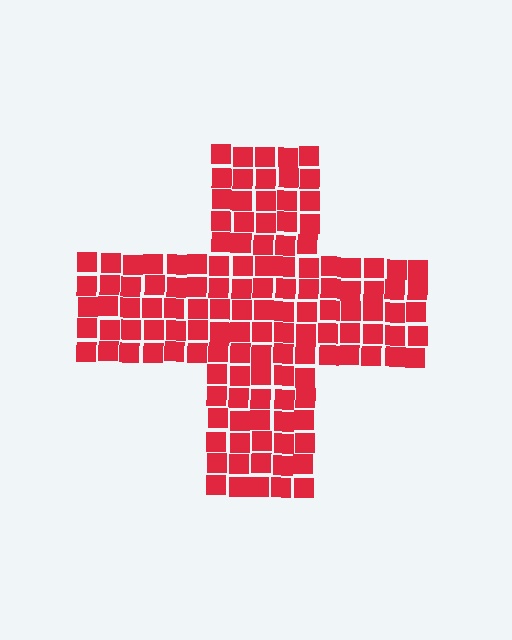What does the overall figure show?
The overall figure shows a cross.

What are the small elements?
The small elements are squares.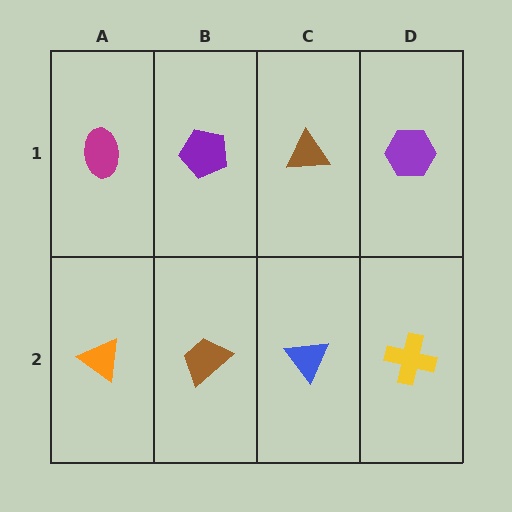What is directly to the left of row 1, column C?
A purple pentagon.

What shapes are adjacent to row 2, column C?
A brown triangle (row 1, column C), a brown trapezoid (row 2, column B), a yellow cross (row 2, column D).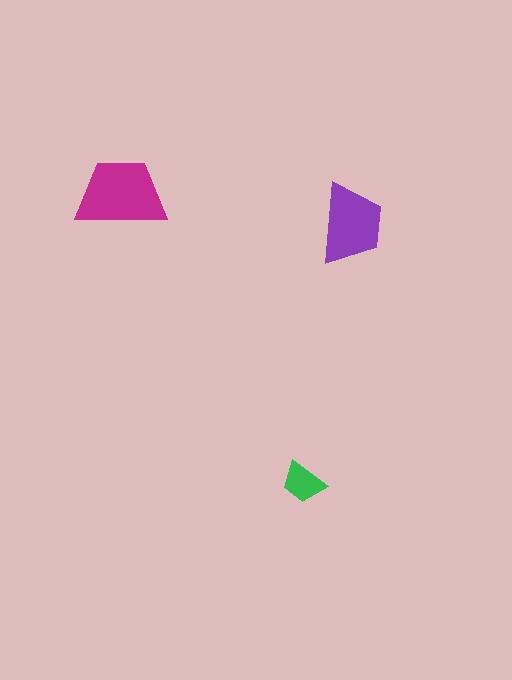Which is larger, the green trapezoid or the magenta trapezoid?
The magenta one.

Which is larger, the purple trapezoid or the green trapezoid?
The purple one.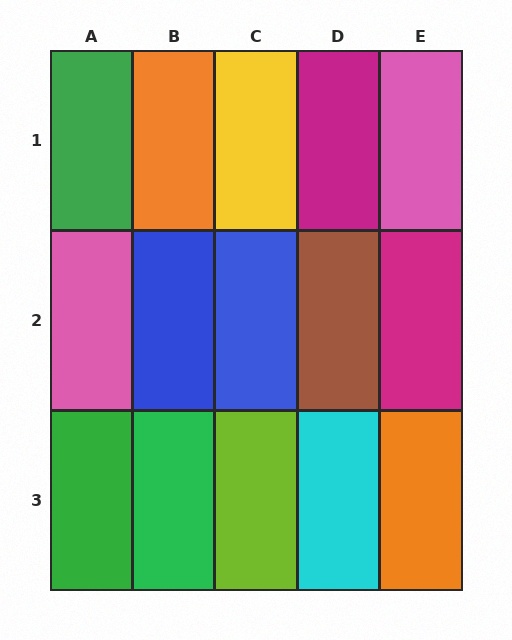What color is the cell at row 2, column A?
Pink.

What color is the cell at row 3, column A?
Green.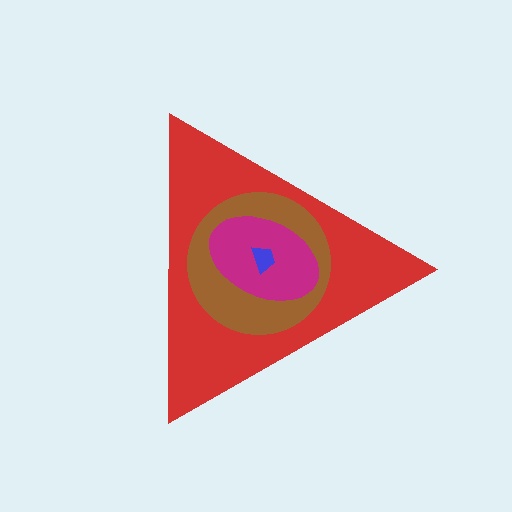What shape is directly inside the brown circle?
The magenta ellipse.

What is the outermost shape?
The red triangle.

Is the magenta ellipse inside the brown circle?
Yes.